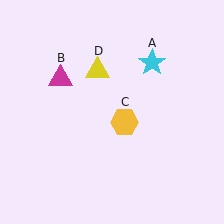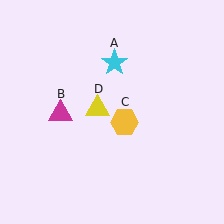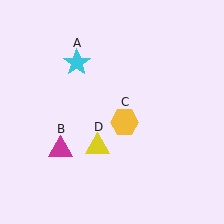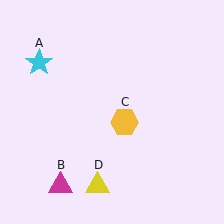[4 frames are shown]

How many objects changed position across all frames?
3 objects changed position: cyan star (object A), magenta triangle (object B), yellow triangle (object D).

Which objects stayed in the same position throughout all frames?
Yellow hexagon (object C) remained stationary.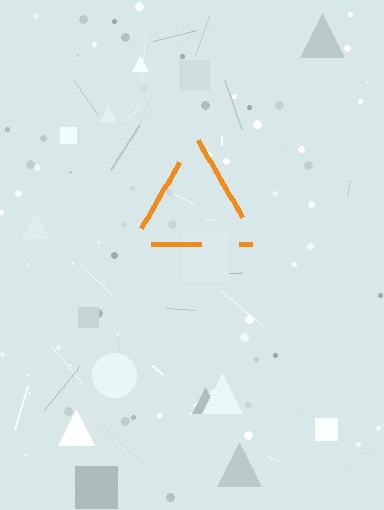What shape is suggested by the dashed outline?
The dashed outline suggests a triangle.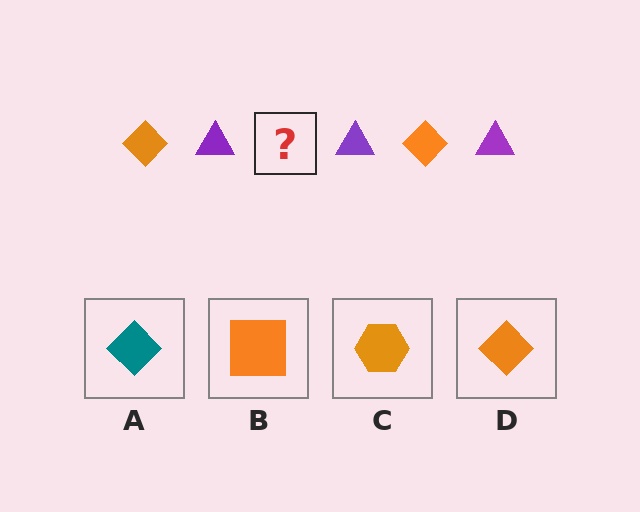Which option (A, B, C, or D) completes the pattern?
D.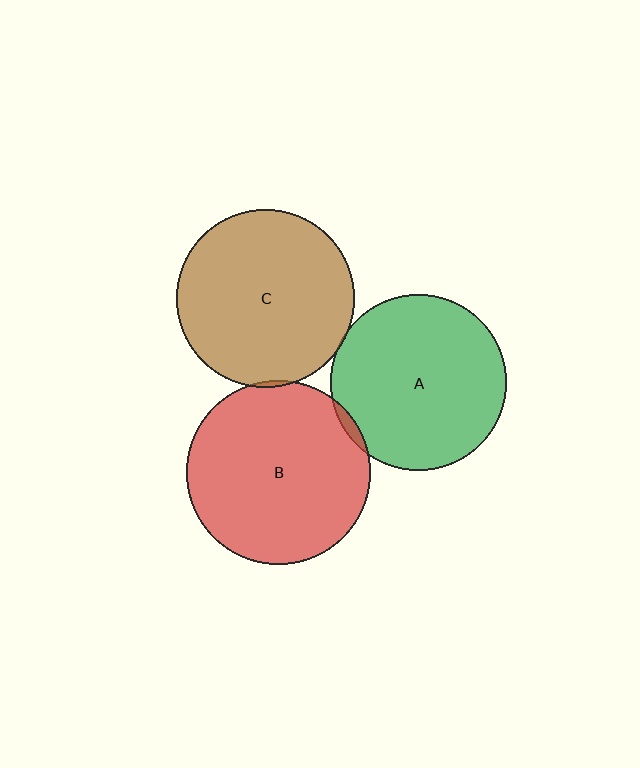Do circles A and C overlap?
Yes.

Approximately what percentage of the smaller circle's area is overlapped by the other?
Approximately 5%.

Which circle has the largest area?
Circle B (red).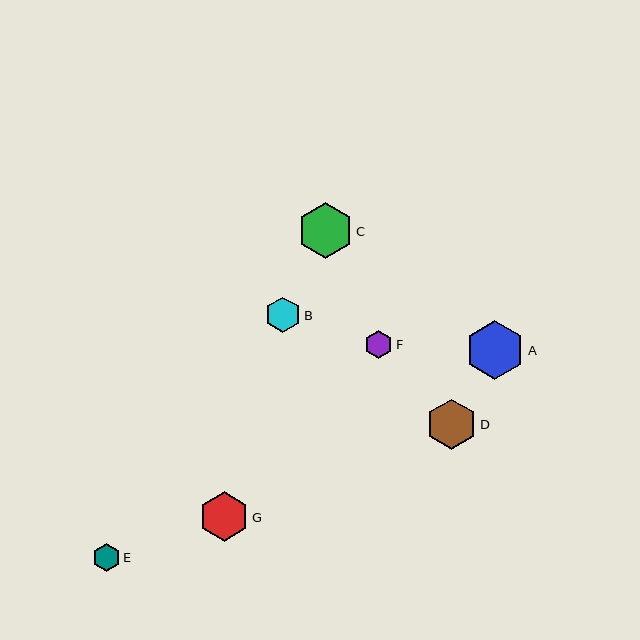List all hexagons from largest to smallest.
From largest to smallest: A, C, D, G, B, F, E.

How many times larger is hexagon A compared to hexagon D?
Hexagon A is approximately 1.2 times the size of hexagon D.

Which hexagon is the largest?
Hexagon A is the largest with a size of approximately 60 pixels.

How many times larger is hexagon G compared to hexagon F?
Hexagon G is approximately 1.7 times the size of hexagon F.